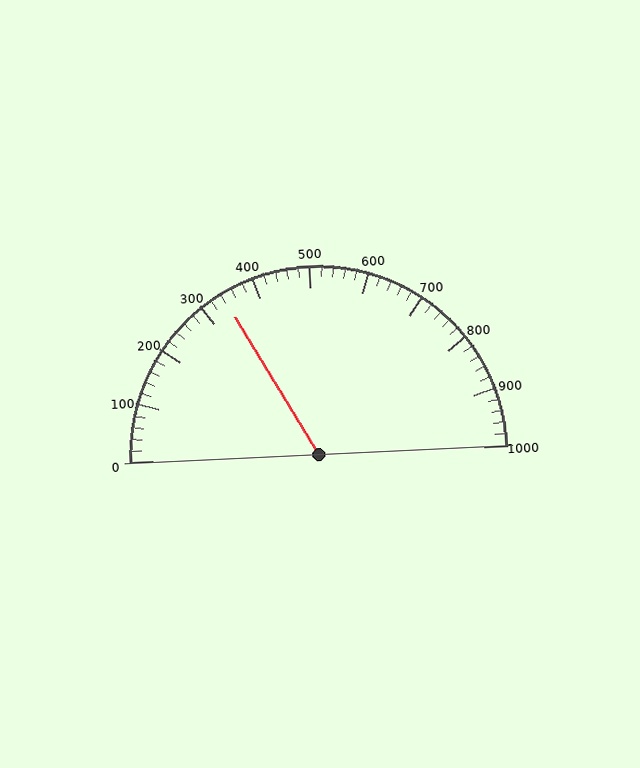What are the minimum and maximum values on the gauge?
The gauge ranges from 0 to 1000.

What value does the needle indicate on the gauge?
The needle indicates approximately 340.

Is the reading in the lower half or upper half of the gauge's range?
The reading is in the lower half of the range (0 to 1000).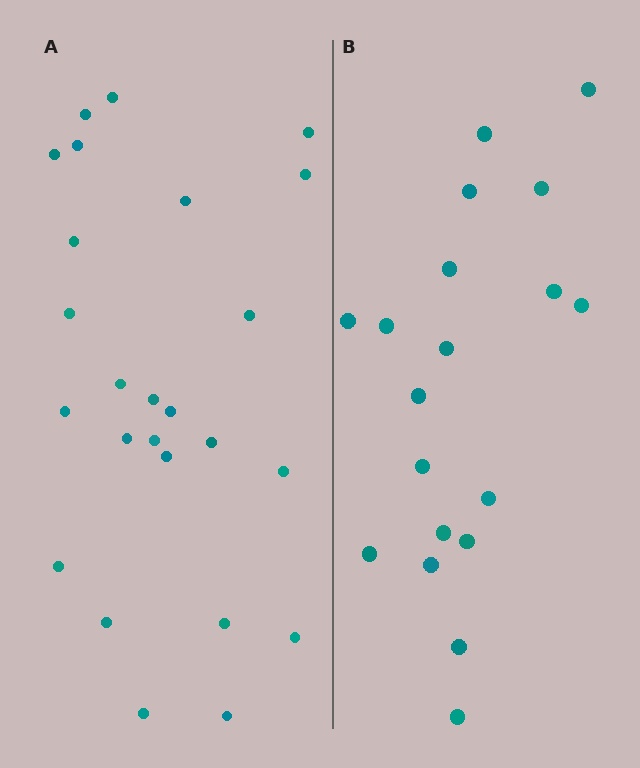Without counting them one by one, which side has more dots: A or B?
Region A (the left region) has more dots.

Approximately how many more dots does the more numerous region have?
Region A has about 6 more dots than region B.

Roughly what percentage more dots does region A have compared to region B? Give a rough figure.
About 30% more.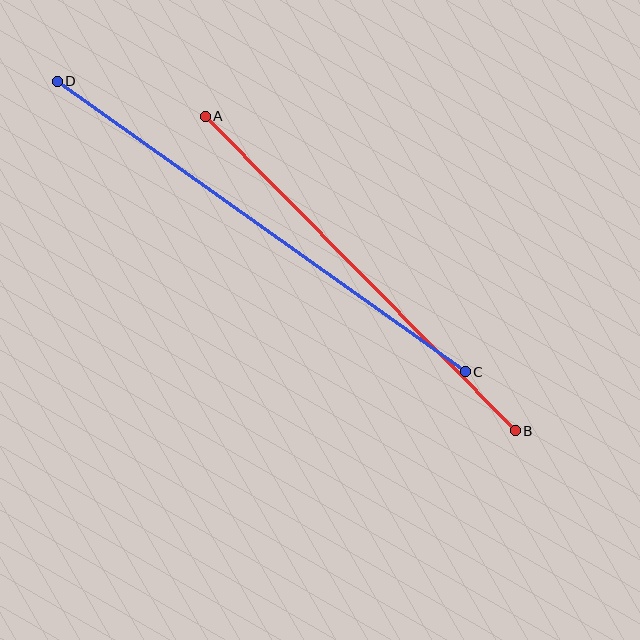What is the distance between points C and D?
The distance is approximately 501 pixels.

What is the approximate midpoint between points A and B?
The midpoint is at approximately (360, 273) pixels.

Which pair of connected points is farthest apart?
Points C and D are farthest apart.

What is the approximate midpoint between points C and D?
The midpoint is at approximately (261, 226) pixels.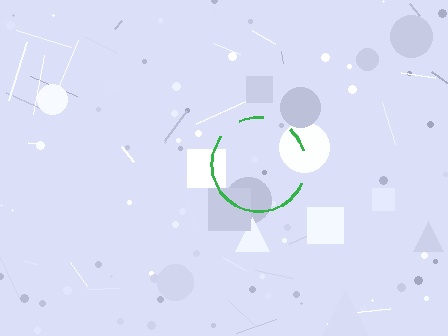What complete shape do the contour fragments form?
The contour fragments form a circle.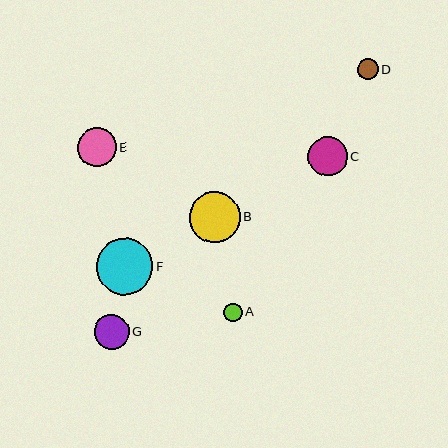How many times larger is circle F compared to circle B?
Circle F is approximately 1.1 times the size of circle B.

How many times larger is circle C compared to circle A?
Circle C is approximately 2.2 times the size of circle A.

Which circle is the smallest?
Circle A is the smallest with a size of approximately 18 pixels.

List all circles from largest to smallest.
From largest to smallest: F, B, C, E, G, D, A.